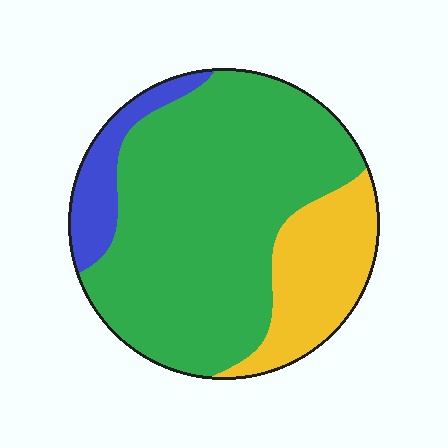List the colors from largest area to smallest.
From largest to smallest: green, yellow, blue.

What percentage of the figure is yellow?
Yellow takes up between a sixth and a third of the figure.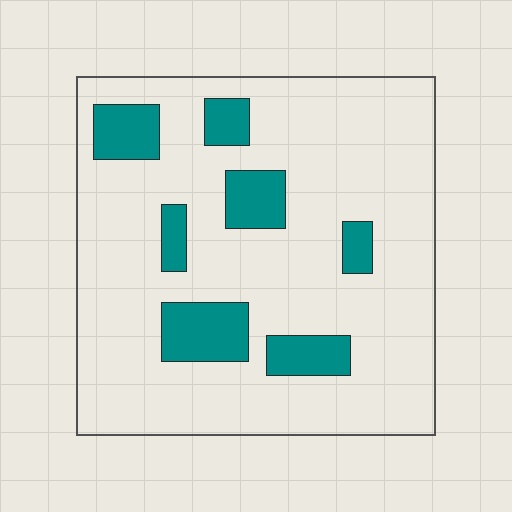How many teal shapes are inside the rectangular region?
7.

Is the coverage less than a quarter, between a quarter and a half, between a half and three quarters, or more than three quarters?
Less than a quarter.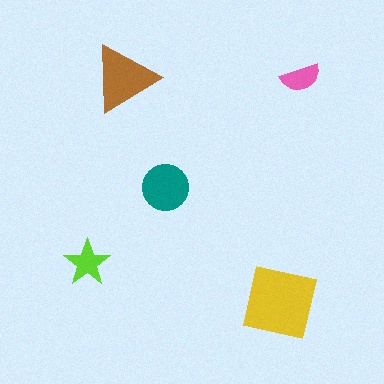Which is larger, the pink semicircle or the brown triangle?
The brown triangle.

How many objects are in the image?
There are 5 objects in the image.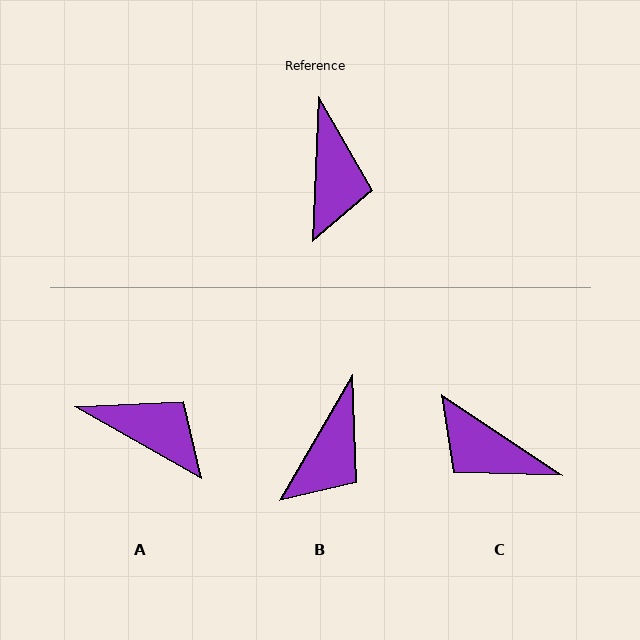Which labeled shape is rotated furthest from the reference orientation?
C, about 121 degrees away.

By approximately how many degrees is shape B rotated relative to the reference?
Approximately 28 degrees clockwise.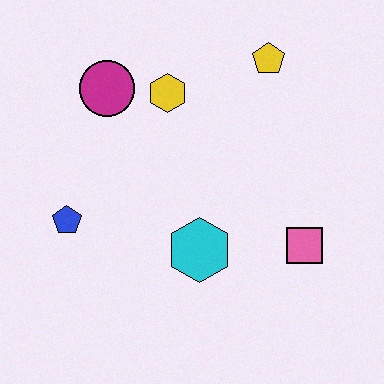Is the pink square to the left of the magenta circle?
No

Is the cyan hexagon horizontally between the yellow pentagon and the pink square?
No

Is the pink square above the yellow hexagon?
No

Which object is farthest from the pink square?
The magenta circle is farthest from the pink square.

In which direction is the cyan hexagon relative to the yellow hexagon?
The cyan hexagon is below the yellow hexagon.